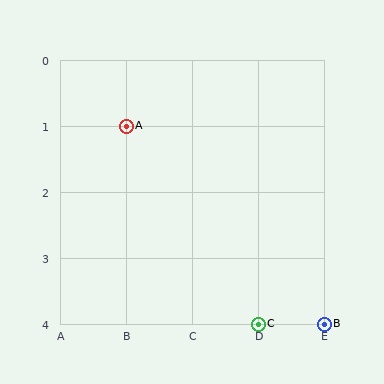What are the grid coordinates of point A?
Point A is at grid coordinates (B, 1).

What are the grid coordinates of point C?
Point C is at grid coordinates (D, 4).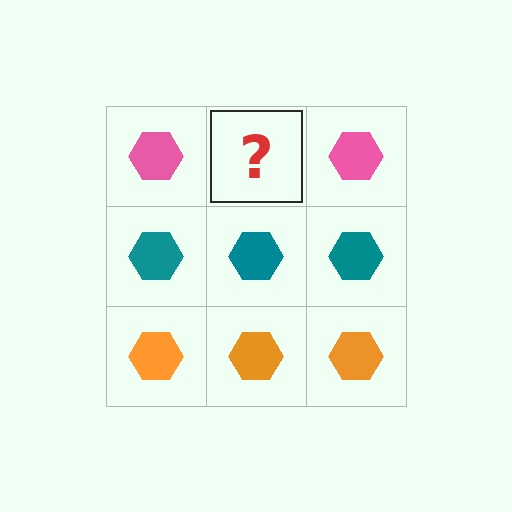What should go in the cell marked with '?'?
The missing cell should contain a pink hexagon.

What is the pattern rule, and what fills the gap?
The rule is that each row has a consistent color. The gap should be filled with a pink hexagon.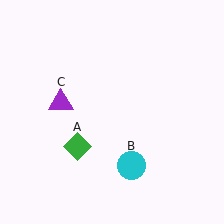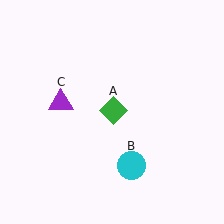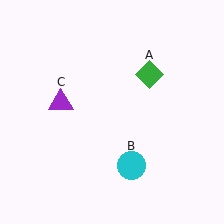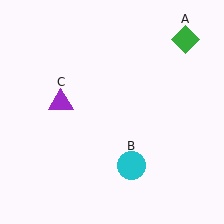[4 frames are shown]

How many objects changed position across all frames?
1 object changed position: green diamond (object A).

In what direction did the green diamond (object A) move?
The green diamond (object A) moved up and to the right.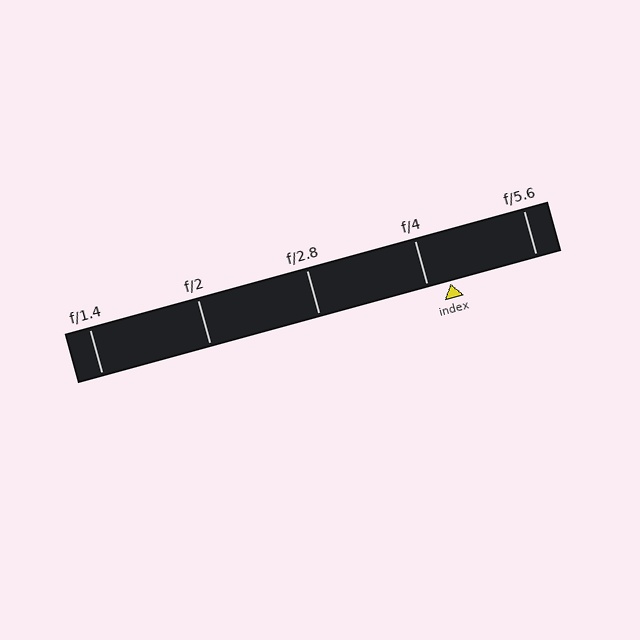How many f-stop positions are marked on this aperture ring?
There are 5 f-stop positions marked.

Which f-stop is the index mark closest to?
The index mark is closest to f/4.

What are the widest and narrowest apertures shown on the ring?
The widest aperture shown is f/1.4 and the narrowest is f/5.6.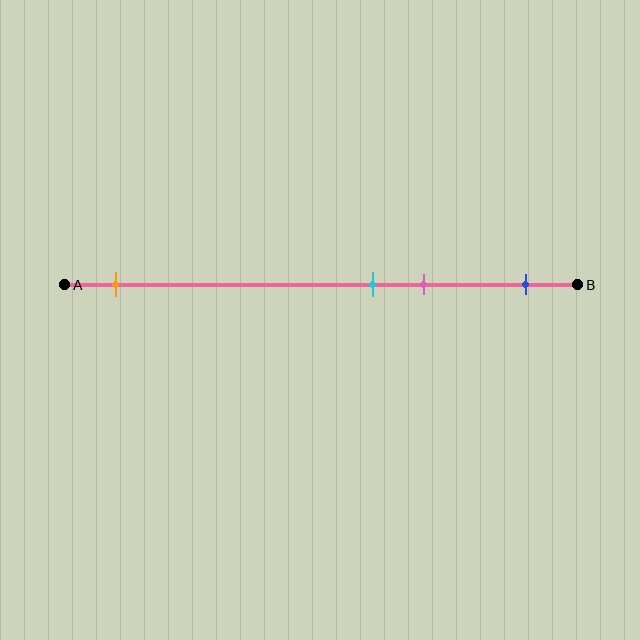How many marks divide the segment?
There are 4 marks dividing the segment.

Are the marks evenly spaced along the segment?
No, the marks are not evenly spaced.